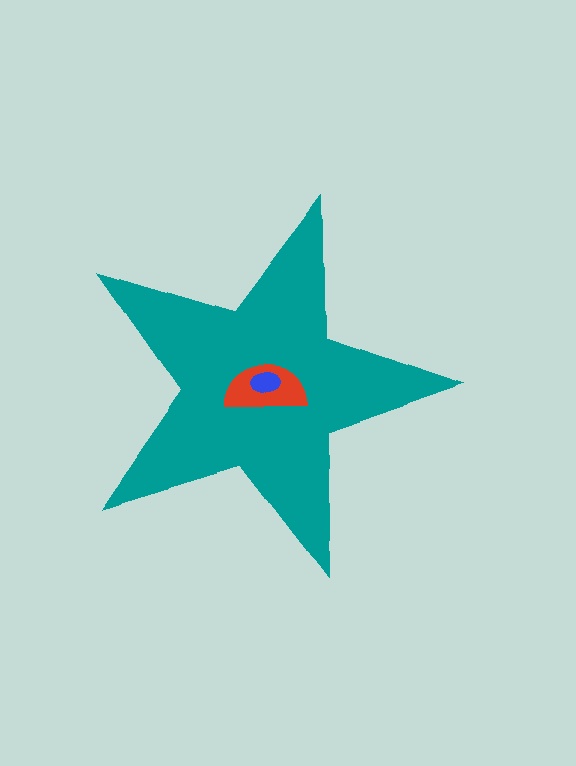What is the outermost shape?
The teal star.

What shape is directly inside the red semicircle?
The blue ellipse.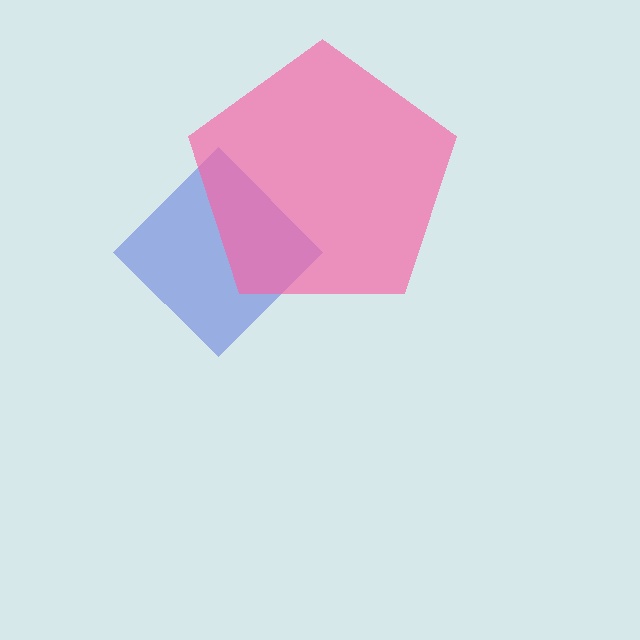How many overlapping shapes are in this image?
There are 2 overlapping shapes in the image.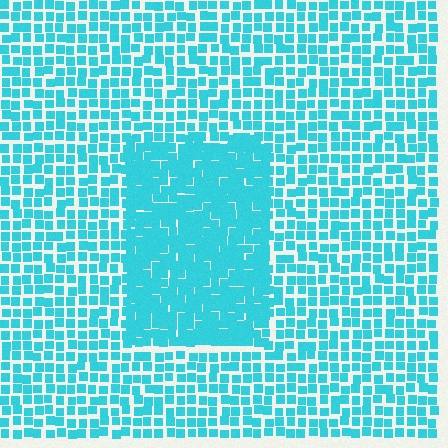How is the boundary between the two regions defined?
The boundary is defined by a change in element density (approximately 1.7x ratio). All elements are the same color, size, and shape.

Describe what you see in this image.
The image contains small cyan elements arranged at two different densities. A rectangle-shaped region is visible where the elements are more densely packed than the surrounding area.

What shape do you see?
I see a rectangle.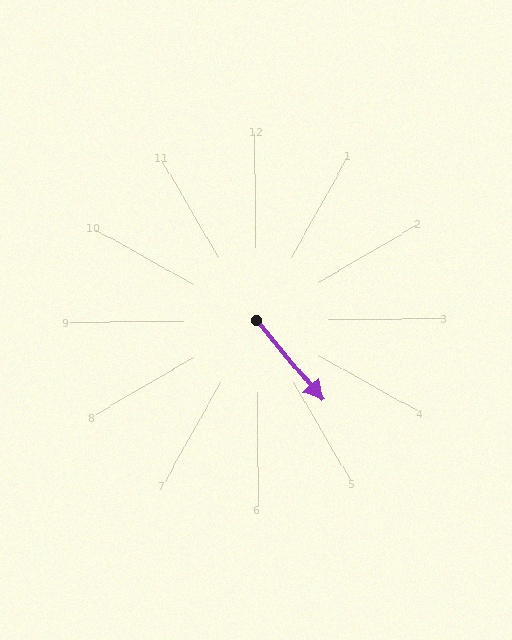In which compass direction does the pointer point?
Southeast.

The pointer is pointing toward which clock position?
Roughly 5 o'clock.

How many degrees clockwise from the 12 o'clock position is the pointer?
Approximately 141 degrees.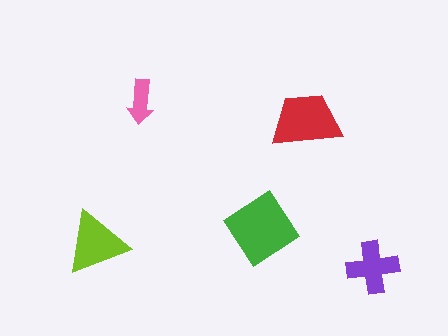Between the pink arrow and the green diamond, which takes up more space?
The green diamond.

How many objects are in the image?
There are 5 objects in the image.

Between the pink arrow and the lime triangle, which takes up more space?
The lime triangle.